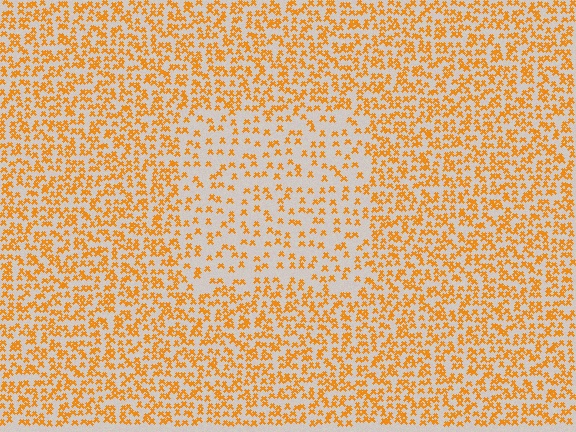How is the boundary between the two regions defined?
The boundary is defined by a change in element density (approximately 2.1x ratio). All elements are the same color, size, and shape.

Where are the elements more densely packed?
The elements are more densely packed outside the rectangle boundary.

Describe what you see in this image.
The image contains small orange elements arranged at two different densities. A rectangle-shaped region is visible where the elements are less densely packed than the surrounding area.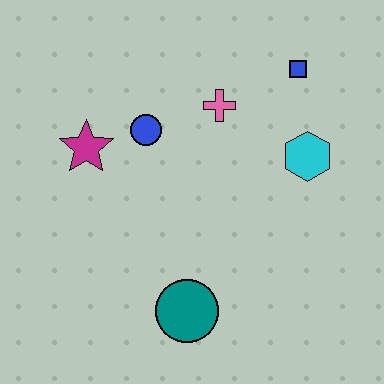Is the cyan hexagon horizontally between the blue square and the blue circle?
No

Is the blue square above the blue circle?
Yes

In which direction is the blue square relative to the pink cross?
The blue square is to the right of the pink cross.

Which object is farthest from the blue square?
The teal circle is farthest from the blue square.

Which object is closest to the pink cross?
The blue circle is closest to the pink cross.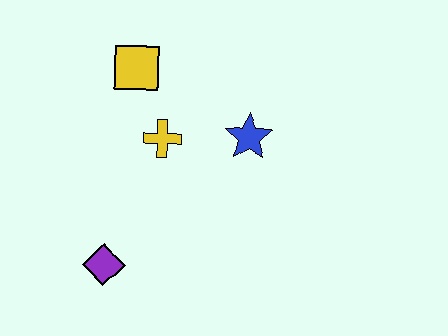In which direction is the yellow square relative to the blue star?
The yellow square is to the left of the blue star.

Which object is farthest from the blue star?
The purple diamond is farthest from the blue star.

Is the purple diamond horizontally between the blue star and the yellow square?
No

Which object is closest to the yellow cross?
The yellow square is closest to the yellow cross.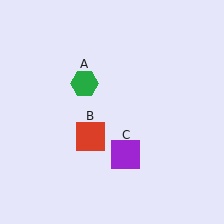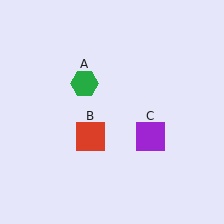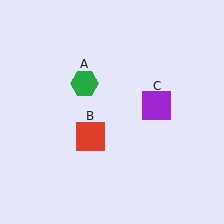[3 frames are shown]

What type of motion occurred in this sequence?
The purple square (object C) rotated counterclockwise around the center of the scene.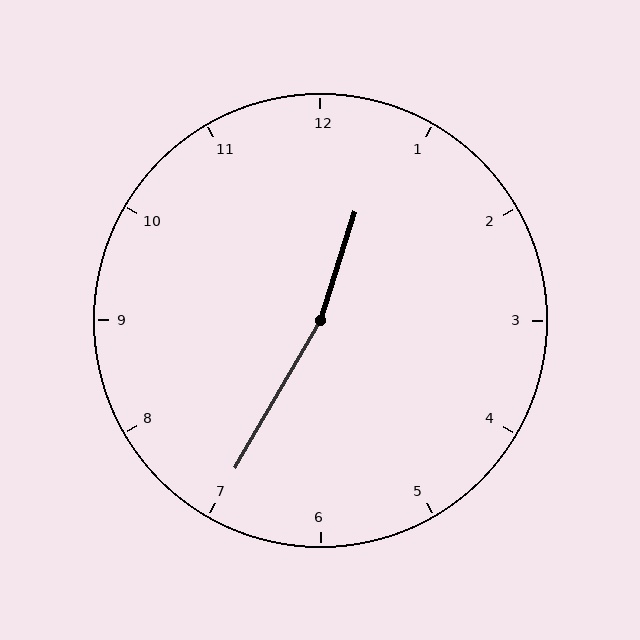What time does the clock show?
12:35.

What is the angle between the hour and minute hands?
Approximately 168 degrees.